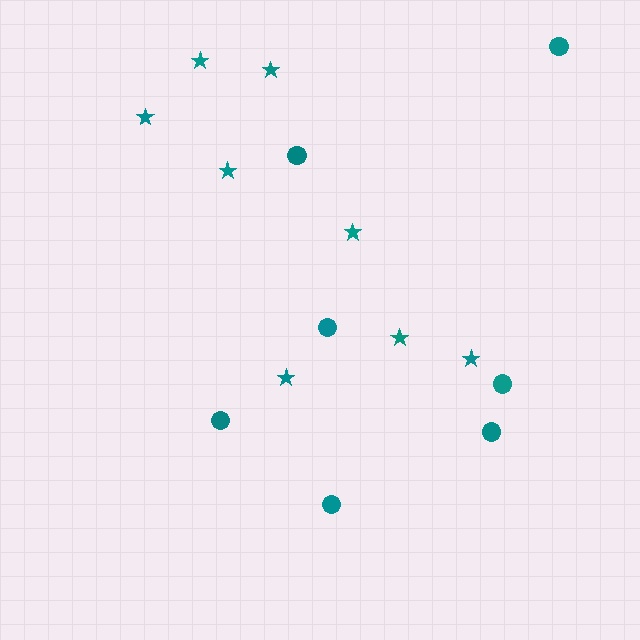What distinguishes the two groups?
There are 2 groups: one group of circles (7) and one group of stars (8).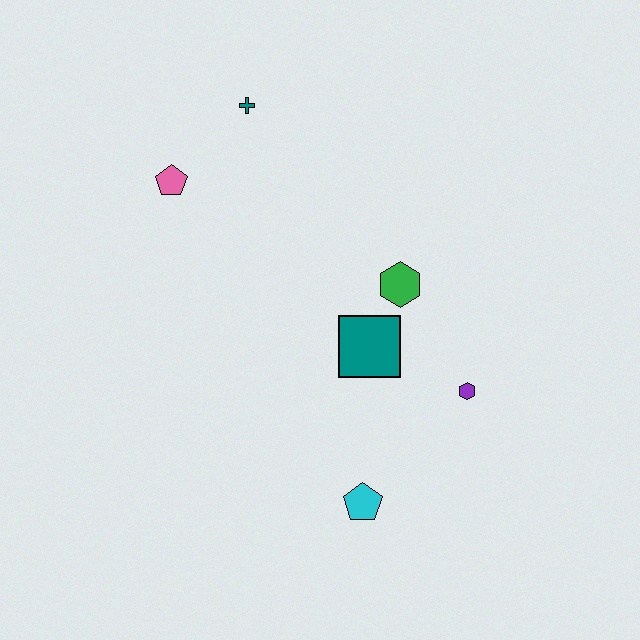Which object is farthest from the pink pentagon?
The cyan pentagon is farthest from the pink pentagon.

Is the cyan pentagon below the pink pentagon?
Yes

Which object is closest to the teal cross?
The pink pentagon is closest to the teal cross.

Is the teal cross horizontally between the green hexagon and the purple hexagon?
No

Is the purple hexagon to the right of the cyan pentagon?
Yes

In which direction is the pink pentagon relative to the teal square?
The pink pentagon is to the left of the teal square.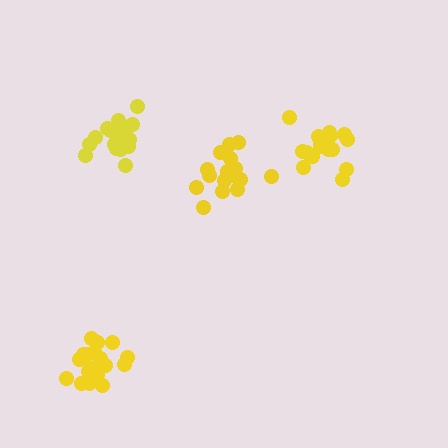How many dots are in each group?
Group 1: 21 dots, Group 2: 16 dots, Group 3: 19 dots, Group 4: 17 dots (73 total).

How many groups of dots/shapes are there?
There are 4 groups.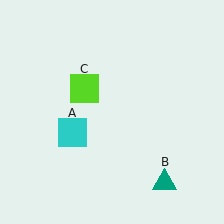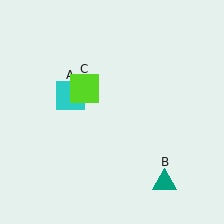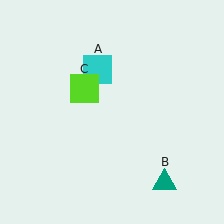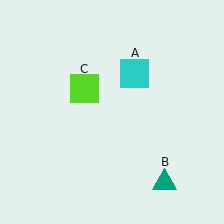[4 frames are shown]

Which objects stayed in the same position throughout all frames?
Teal triangle (object B) and lime square (object C) remained stationary.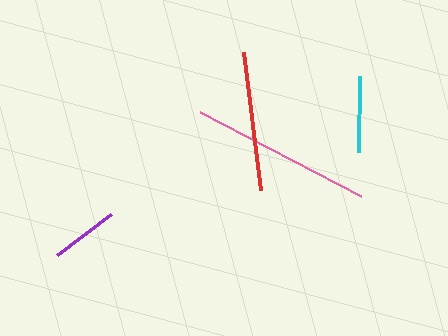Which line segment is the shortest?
The purple line is the shortest at approximately 68 pixels.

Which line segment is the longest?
The pink line is the longest at approximately 181 pixels.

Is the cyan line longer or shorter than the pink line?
The pink line is longer than the cyan line.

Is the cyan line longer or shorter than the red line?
The red line is longer than the cyan line.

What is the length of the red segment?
The red segment is approximately 138 pixels long.